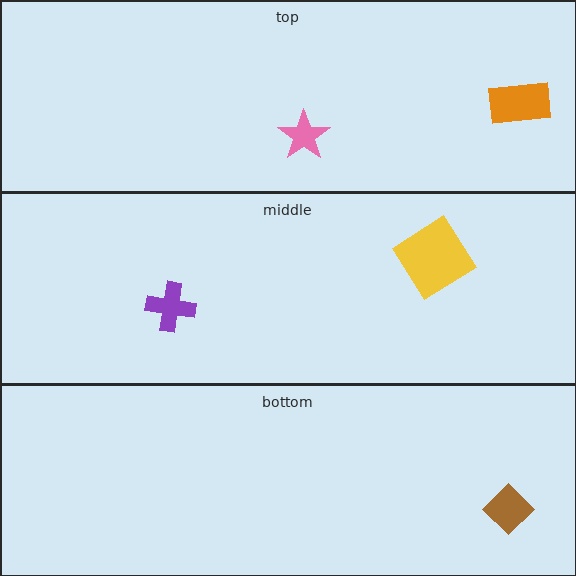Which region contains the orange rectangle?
The top region.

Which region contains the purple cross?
The middle region.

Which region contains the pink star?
The top region.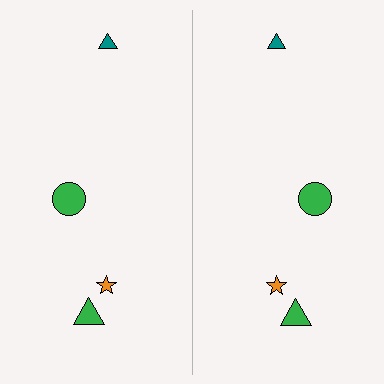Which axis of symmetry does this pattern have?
The pattern has a vertical axis of symmetry running through the center of the image.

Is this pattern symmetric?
Yes, this pattern has bilateral (reflection) symmetry.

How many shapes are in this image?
There are 8 shapes in this image.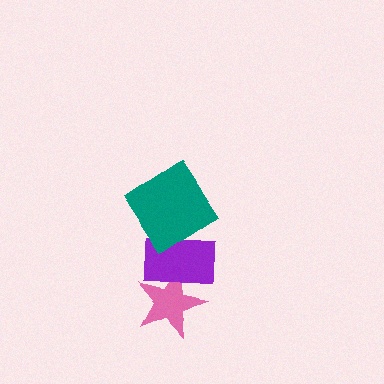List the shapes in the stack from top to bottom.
From top to bottom: the teal diamond, the purple rectangle, the pink star.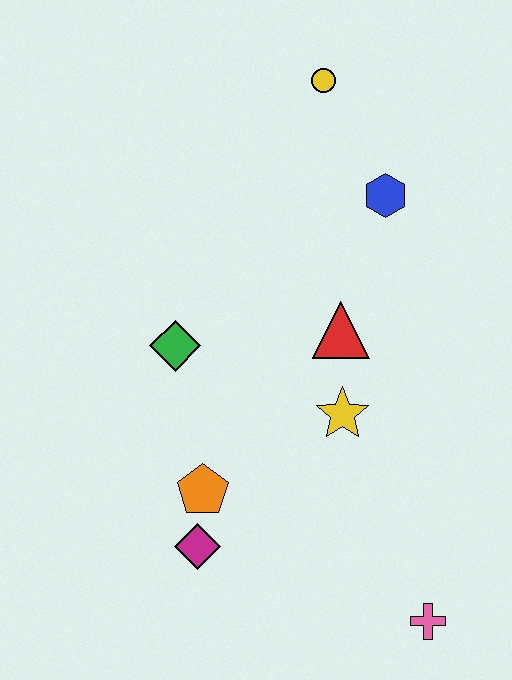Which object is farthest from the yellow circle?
The pink cross is farthest from the yellow circle.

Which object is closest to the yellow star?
The red triangle is closest to the yellow star.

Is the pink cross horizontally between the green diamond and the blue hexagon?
No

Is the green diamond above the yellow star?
Yes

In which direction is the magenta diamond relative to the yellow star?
The magenta diamond is to the left of the yellow star.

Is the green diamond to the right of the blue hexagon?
No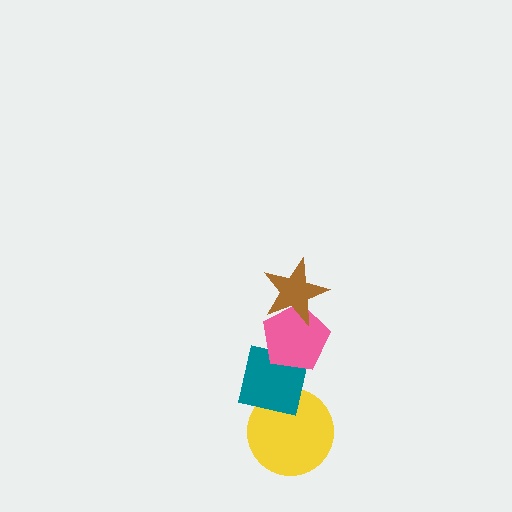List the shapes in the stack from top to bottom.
From top to bottom: the brown star, the pink pentagon, the teal square, the yellow circle.